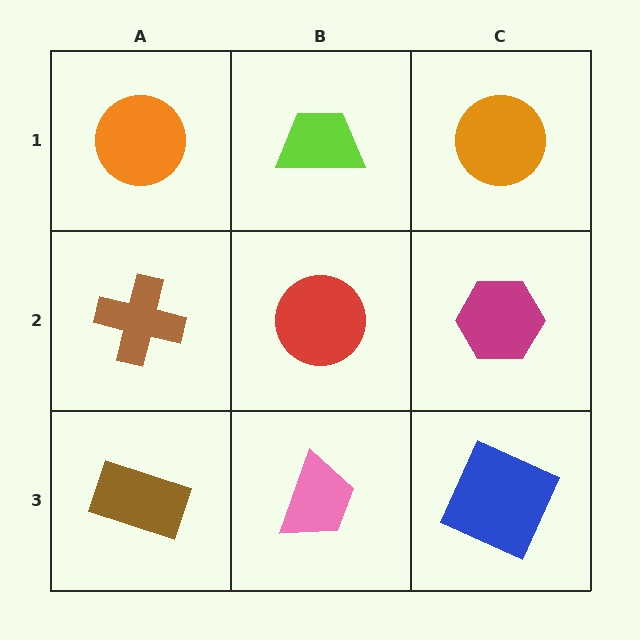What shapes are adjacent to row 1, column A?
A brown cross (row 2, column A), a lime trapezoid (row 1, column B).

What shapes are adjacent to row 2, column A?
An orange circle (row 1, column A), a brown rectangle (row 3, column A), a red circle (row 2, column B).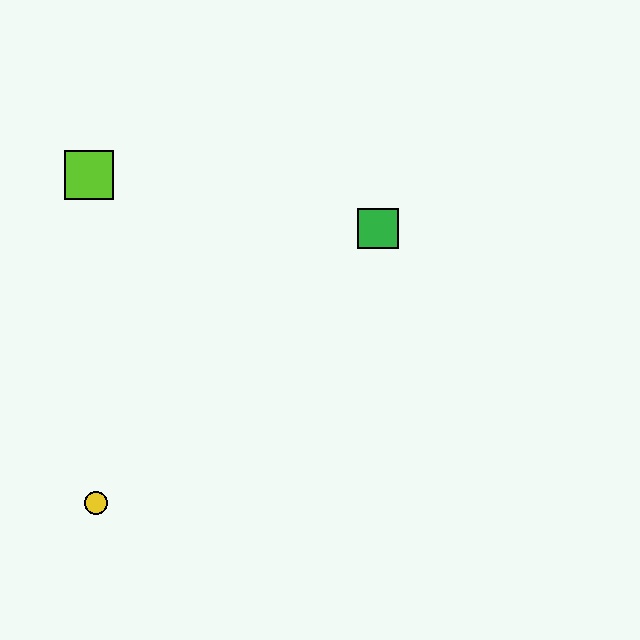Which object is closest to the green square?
The lime square is closest to the green square.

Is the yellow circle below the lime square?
Yes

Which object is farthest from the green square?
The yellow circle is farthest from the green square.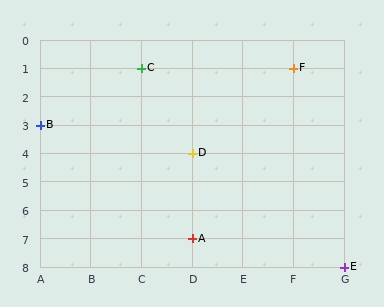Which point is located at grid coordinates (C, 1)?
Point C is at (C, 1).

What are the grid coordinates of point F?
Point F is at grid coordinates (F, 1).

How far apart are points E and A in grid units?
Points E and A are 3 columns and 1 row apart (about 3.2 grid units diagonally).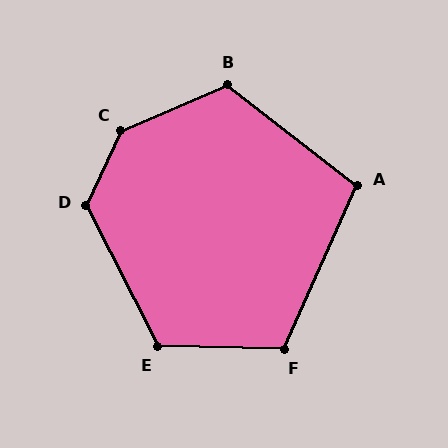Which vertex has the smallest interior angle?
A, at approximately 104 degrees.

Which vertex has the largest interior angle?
C, at approximately 138 degrees.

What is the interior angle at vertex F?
Approximately 113 degrees (obtuse).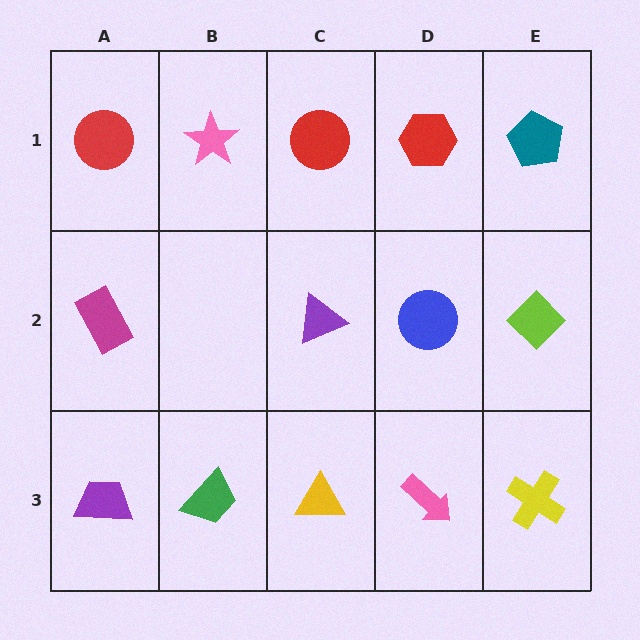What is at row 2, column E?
A lime diamond.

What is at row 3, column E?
A yellow cross.